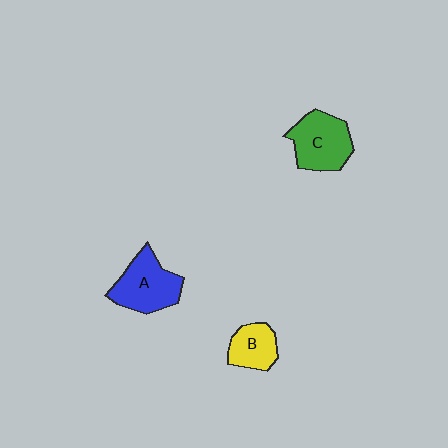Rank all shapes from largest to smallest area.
From largest to smallest: A (blue), C (green), B (yellow).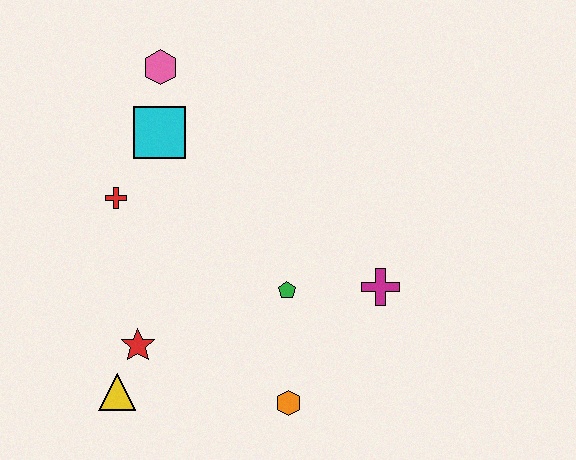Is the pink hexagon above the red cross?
Yes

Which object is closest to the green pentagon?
The magenta cross is closest to the green pentagon.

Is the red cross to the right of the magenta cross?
No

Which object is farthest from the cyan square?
The orange hexagon is farthest from the cyan square.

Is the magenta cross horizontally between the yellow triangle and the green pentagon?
No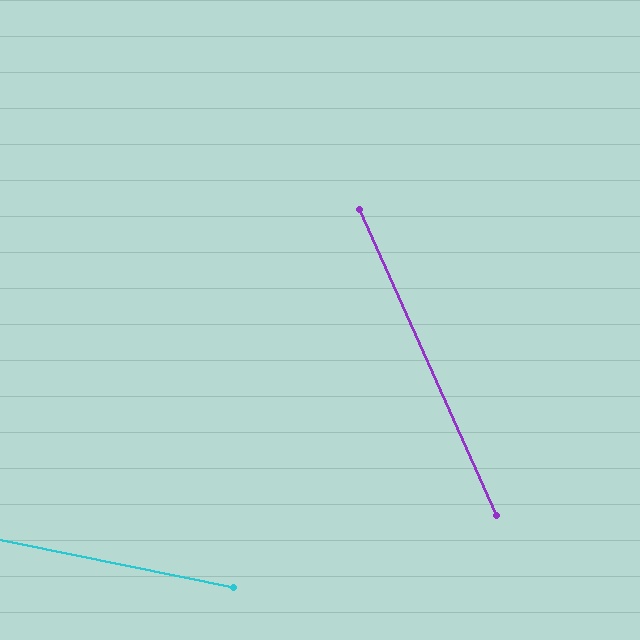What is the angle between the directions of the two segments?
Approximately 54 degrees.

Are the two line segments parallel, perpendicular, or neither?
Neither parallel nor perpendicular — they differ by about 54°.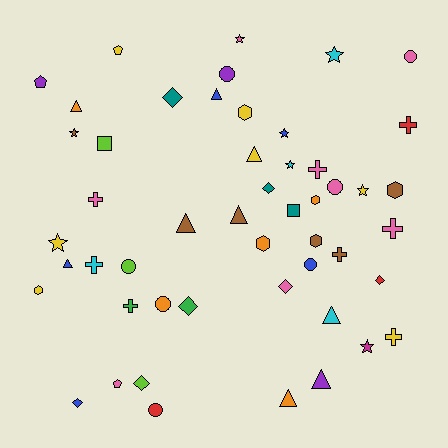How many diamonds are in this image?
There are 7 diamonds.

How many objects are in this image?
There are 50 objects.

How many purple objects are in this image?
There are 3 purple objects.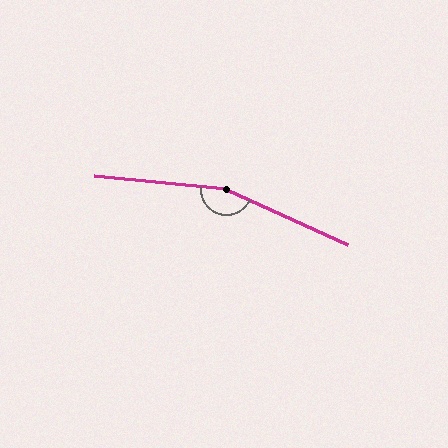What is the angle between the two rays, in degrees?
Approximately 161 degrees.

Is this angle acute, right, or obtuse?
It is obtuse.